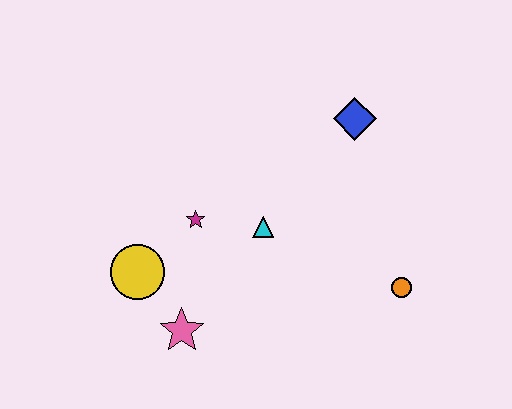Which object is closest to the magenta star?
The cyan triangle is closest to the magenta star.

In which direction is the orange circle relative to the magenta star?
The orange circle is to the right of the magenta star.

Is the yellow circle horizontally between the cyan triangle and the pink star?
No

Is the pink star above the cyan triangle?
No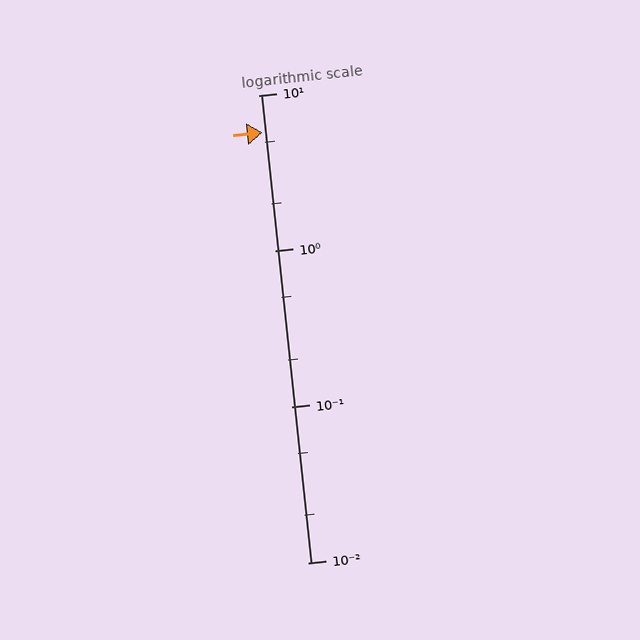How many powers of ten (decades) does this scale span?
The scale spans 3 decades, from 0.01 to 10.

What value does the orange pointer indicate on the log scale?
The pointer indicates approximately 5.8.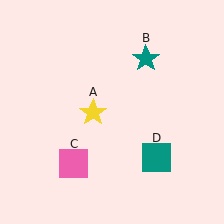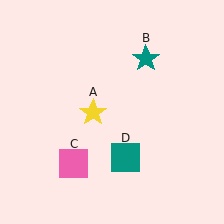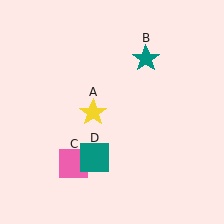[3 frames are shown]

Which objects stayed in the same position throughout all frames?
Yellow star (object A) and teal star (object B) and pink square (object C) remained stationary.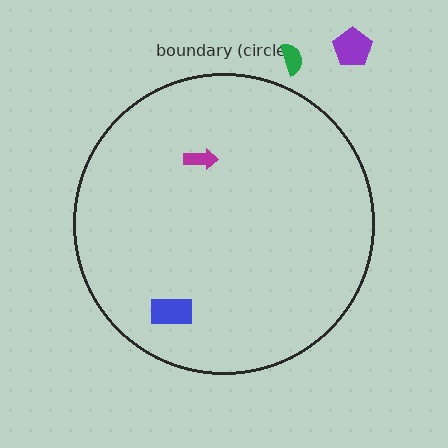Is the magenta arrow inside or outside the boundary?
Inside.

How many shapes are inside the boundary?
2 inside, 2 outside.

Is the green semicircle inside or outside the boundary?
Outside.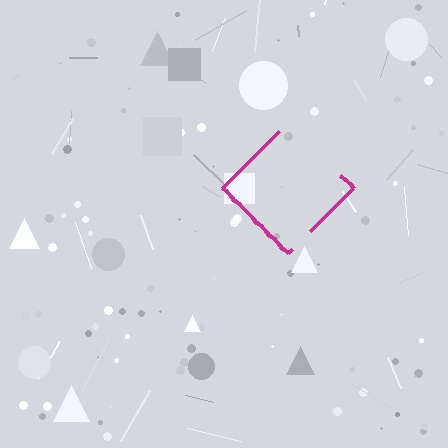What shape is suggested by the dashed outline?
The dashed outline suggests a diamond.